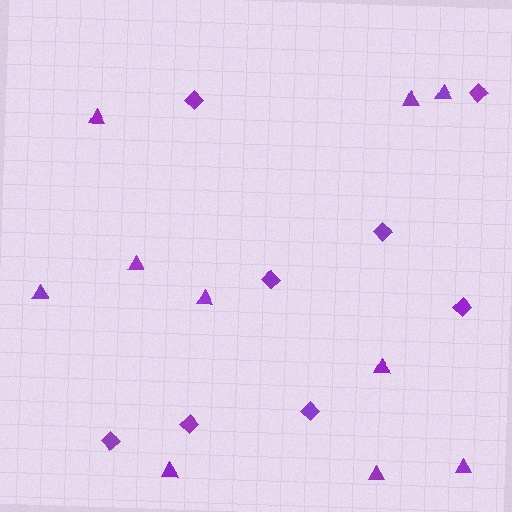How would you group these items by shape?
There are 2 groups: one group of diamonds (8) and one group of triangles (10).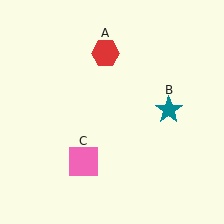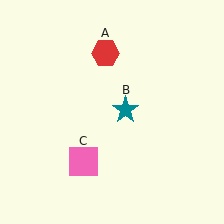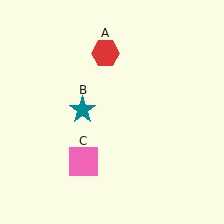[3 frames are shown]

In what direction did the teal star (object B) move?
The teal star (object B) moved left.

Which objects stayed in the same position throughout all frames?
Red hexagon (object A) and pink square (object C) remained stationary.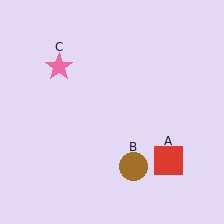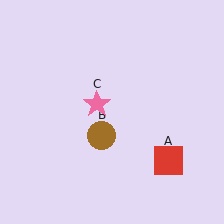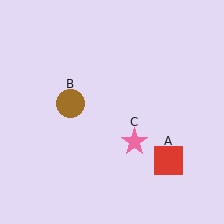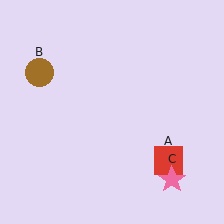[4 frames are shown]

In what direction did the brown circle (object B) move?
The brown circle (object B) moved up and to the left.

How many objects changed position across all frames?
2 objects changed position: brown circle (object B), pink star (object C).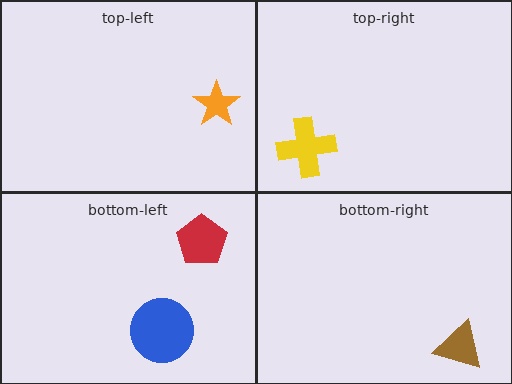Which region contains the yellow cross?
The top-right region.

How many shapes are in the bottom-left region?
2.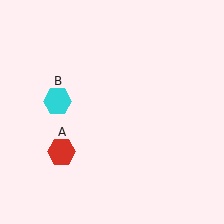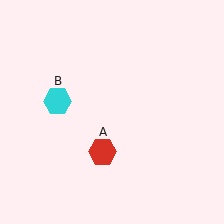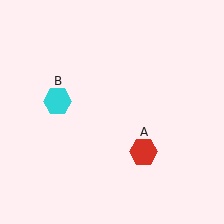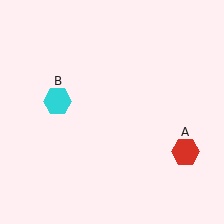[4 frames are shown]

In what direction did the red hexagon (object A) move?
The red hexagon (object A) moved right.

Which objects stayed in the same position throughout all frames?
Cyan hexagon (object B) remained stationary.